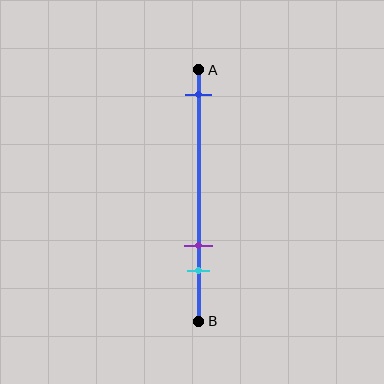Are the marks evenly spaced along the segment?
No, the marks are not evenly spaced.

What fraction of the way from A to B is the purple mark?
The purple mark is approximately 70% (0.7) of the way from A to B.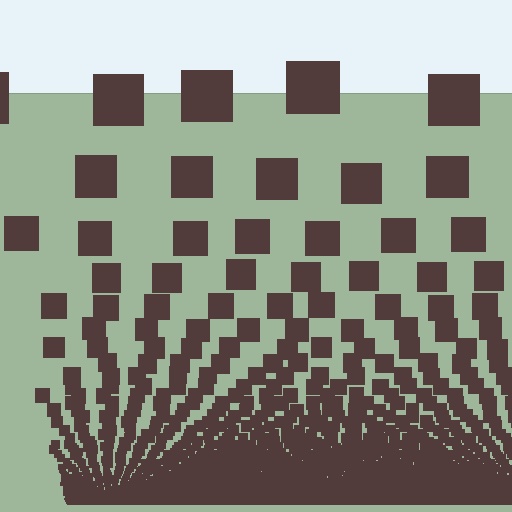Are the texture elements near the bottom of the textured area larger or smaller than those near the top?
Smaller. The gradient is inverted — elements near the bottom are smaller and denser.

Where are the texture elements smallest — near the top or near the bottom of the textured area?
Near the bottom.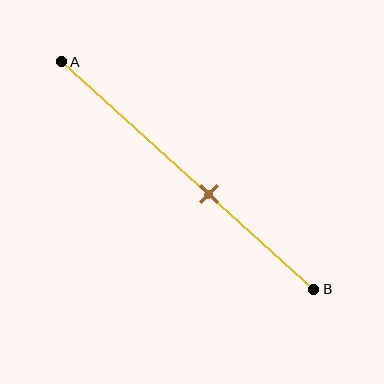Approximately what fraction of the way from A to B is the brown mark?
The brown mark is approximately 60% of the way from A to B.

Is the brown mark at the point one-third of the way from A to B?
No, the mark is at about 60% from A, not at the 33% one-third point.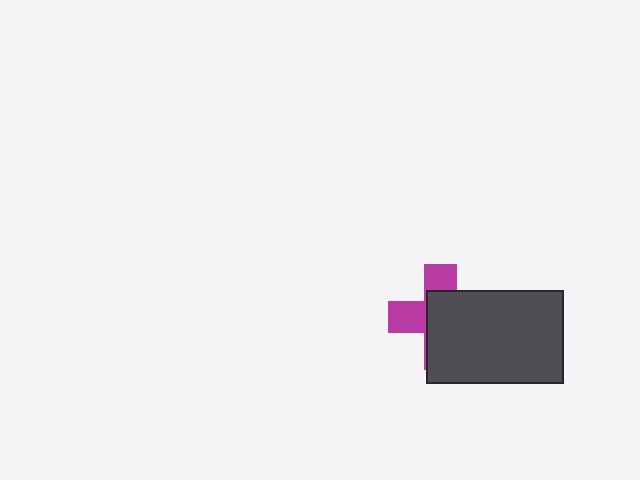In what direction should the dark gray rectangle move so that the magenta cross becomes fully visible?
The dark gray rectangle should move toward the lower-right. That is the shortest direction to clear the overlap and leave the magenta cross fully visible.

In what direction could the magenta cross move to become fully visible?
The magenta cross could move toward the upper-left. That would shift it out from behind the dark gray rectangle entirely.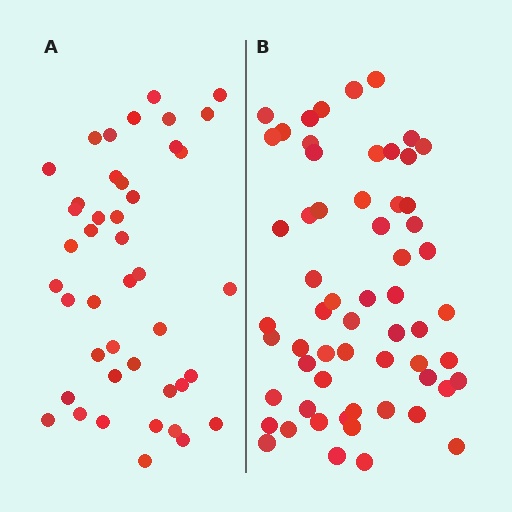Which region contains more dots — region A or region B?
Region B (the right region) has more dots.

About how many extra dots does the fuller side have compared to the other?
Region B has approximately 15 more dots than region A.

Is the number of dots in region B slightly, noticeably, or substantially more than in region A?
Region B has noticeably more, but not dramatically so. The ratio is roughly 1.4 to 1.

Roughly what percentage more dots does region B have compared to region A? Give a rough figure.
About 40% more.